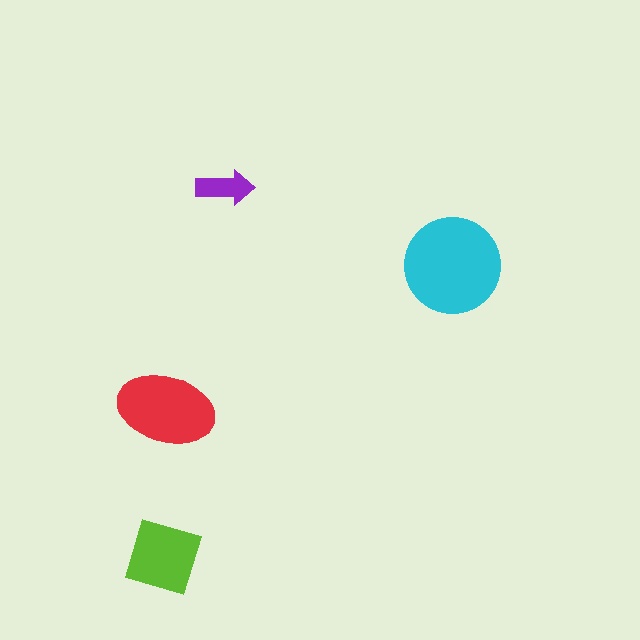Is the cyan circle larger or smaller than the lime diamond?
Larger.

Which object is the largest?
The cyan circle.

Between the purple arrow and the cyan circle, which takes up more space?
The cyan circle.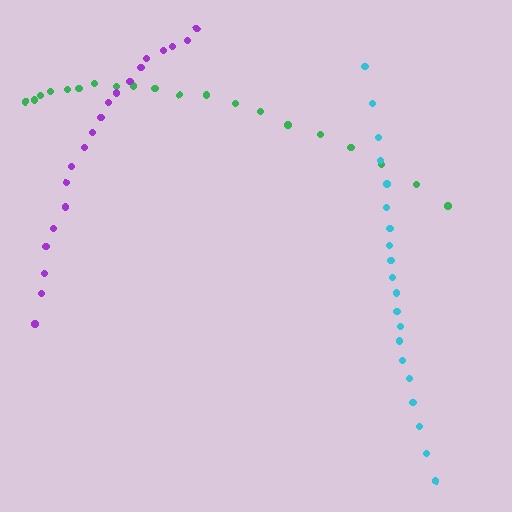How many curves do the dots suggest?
There are 3 distinct paths.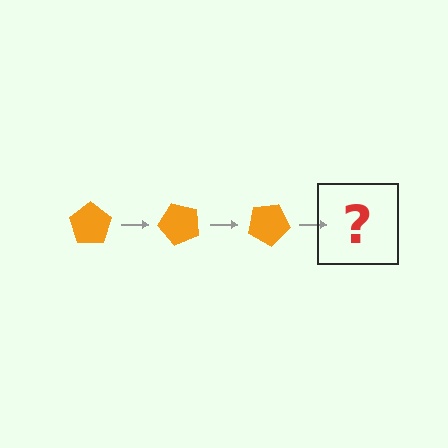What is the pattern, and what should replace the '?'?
The pattern is that the pentagon rotates 50 degrees each step. The '?' should be an orange pentagon rotated 150 degrees.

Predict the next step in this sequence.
The next step is an orange pentagon rotated 150 degrees.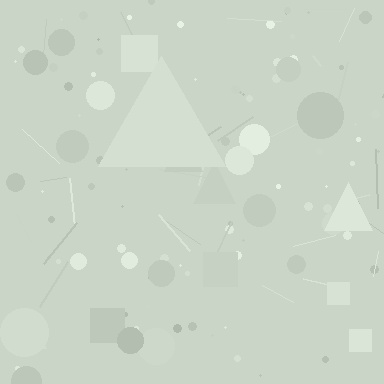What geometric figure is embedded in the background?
A triangle is embedded in the background.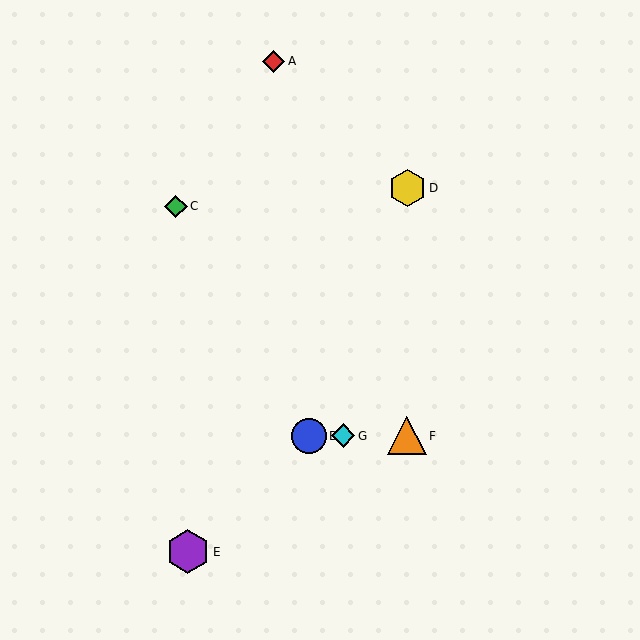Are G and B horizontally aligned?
Yes, both are at y≈436.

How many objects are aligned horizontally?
3 objects (B, F, G) are aligned horizontally.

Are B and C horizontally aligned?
No, B is at y≈436 and C is at y≈206.